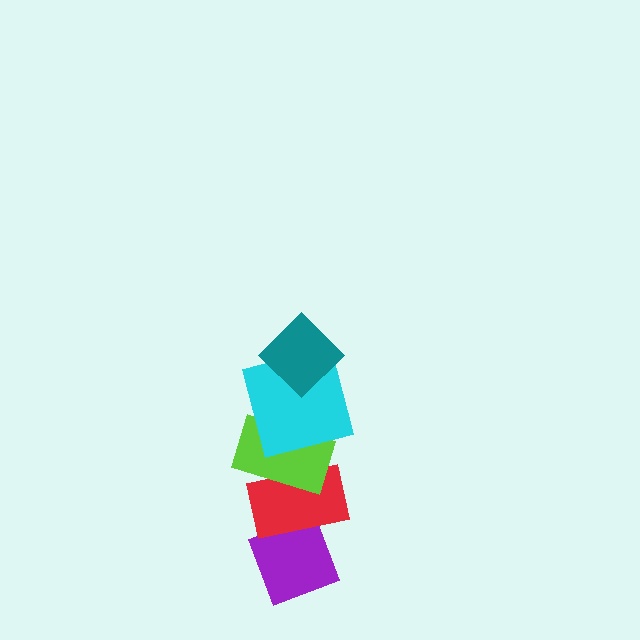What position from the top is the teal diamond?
The teal diamond is 1st from the top.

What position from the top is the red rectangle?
The red rectangle is 4th from the top.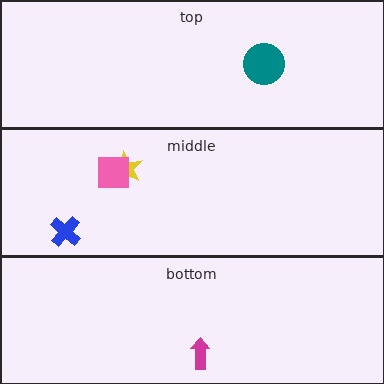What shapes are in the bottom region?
The magenta arrow.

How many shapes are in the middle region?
3.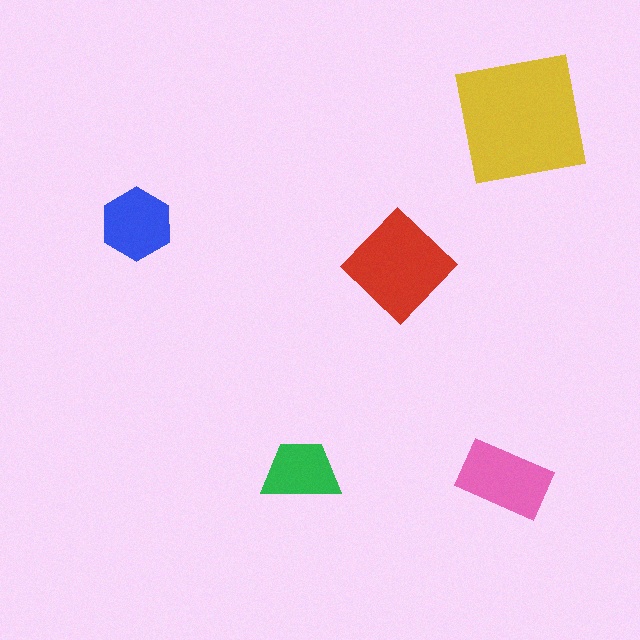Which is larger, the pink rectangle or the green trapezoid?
The pink rectangle.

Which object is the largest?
The yellow square.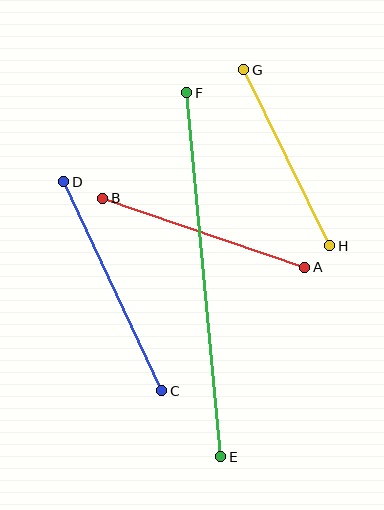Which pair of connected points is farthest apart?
Points E and F are farthest apart.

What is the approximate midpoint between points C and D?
The midpoint is at approximately (113, 286) pixels.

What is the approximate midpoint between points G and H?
The midpoint is at approximately (287, 158) pixels.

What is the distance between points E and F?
The distance is approximately 365 pixels.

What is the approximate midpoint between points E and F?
The midpoint is at approximately (204, 275) pixels.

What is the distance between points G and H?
The distance is approximately 196 pixels.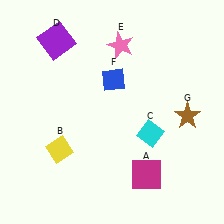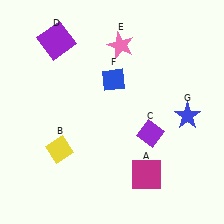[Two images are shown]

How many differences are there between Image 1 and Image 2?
There are 2 differences between the two images.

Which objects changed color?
C changed from cyan to purple. G changed from brown to blue.